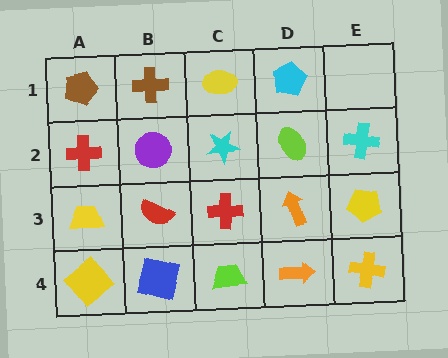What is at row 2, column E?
A cyan cross.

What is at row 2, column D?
A lime ellipse.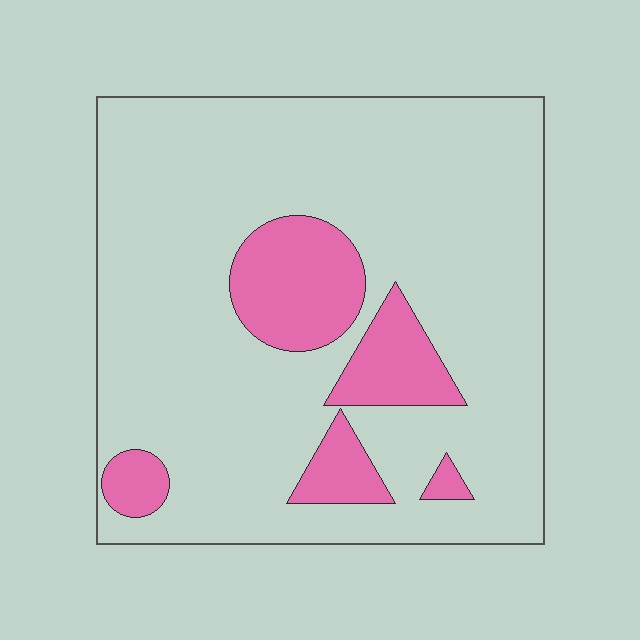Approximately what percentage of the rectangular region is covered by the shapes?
Approximately 15%.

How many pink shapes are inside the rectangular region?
5.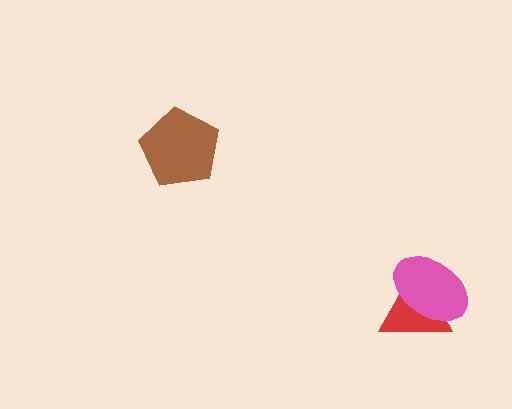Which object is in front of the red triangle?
The pink ellipse is in front of the red triangle.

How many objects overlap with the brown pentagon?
0 objects overlap with the brown pentagon.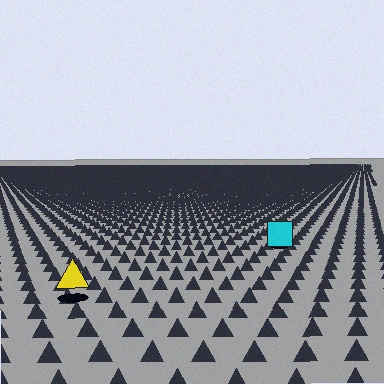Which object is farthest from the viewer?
The cyan square is farthest from the viewer. It appears smaller and the ground texture around it is denser.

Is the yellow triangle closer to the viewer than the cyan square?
Yes. The yellow triangle is closer — you can tell from the texture gradient: the ground texture is coarser near it.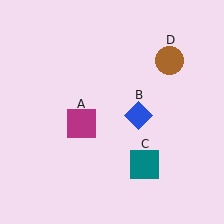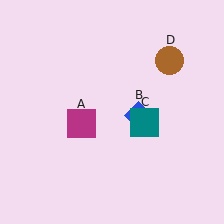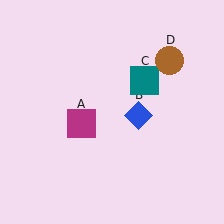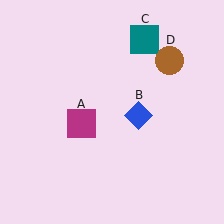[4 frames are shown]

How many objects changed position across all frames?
1 object changed position: teal square (object C).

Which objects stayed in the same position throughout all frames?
Magenta square (object A) and blue diamond (object B) and brown circle (object D) remained stationary.